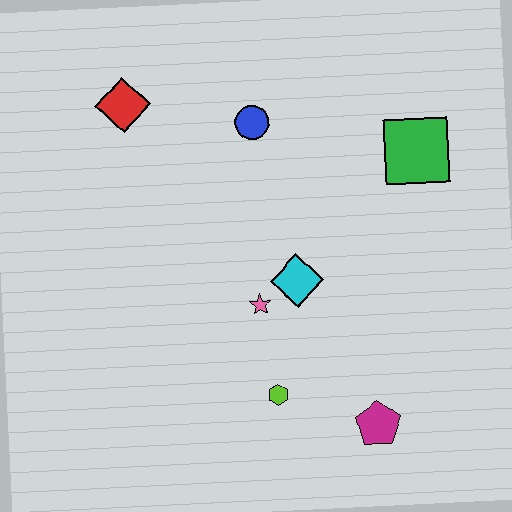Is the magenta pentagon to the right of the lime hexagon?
Yes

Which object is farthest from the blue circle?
The magenta pentagon is farthest from the blue circle.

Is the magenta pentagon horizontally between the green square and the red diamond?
Yes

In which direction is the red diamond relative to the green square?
The red diamond is to the left of the green square.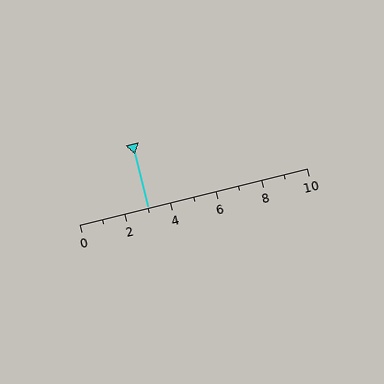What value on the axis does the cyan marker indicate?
The marker indicates approximately 3.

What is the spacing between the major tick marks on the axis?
The major ticks are spaced 2 apart.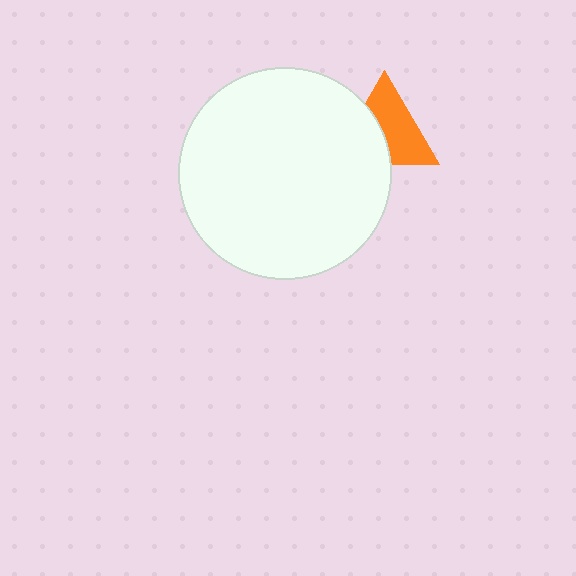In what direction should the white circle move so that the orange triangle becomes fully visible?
The white circle should move left. That is the shortest direction to clear the overlap and leave the orange triangle fully visible.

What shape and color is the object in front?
The object in front is a white circle.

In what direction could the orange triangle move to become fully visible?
The orange triangle could move right. That would shift it out from behind the white circle entirely.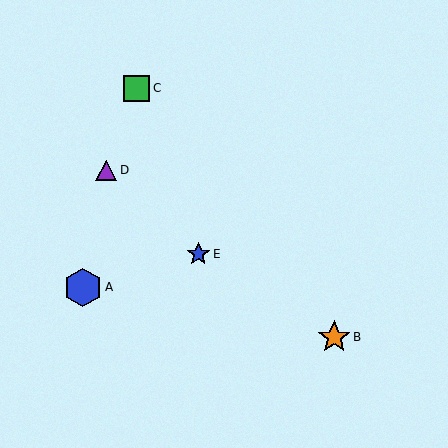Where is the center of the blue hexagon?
The center of the blue hexagon is at (83, 287).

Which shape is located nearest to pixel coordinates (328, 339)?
The orange star (labeled B) at (334, 337) is nearest to that location.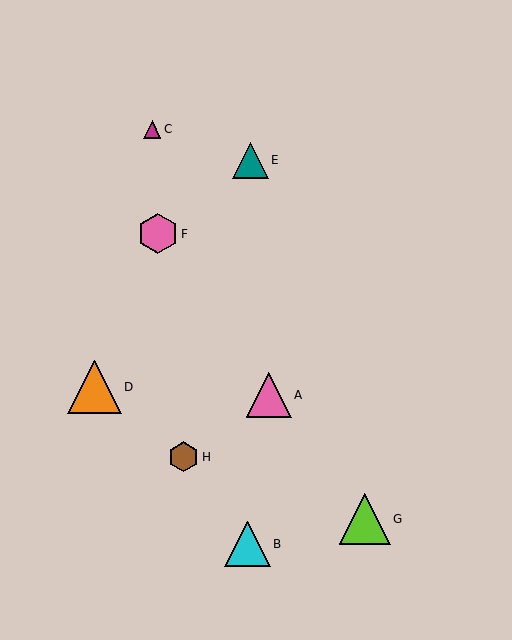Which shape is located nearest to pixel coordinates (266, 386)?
The pink triangle (labeled A) at (269, 395) is nearest to that location.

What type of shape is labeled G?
Shape G is a lime triangle.